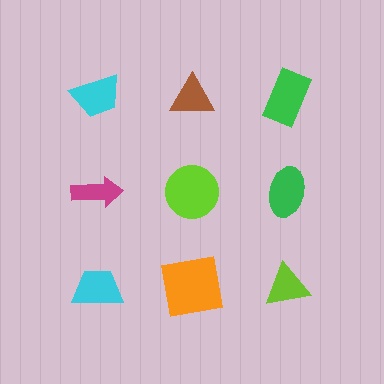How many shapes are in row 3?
3 shapes.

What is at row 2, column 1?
A magenta arrow.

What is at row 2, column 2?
A lime circle.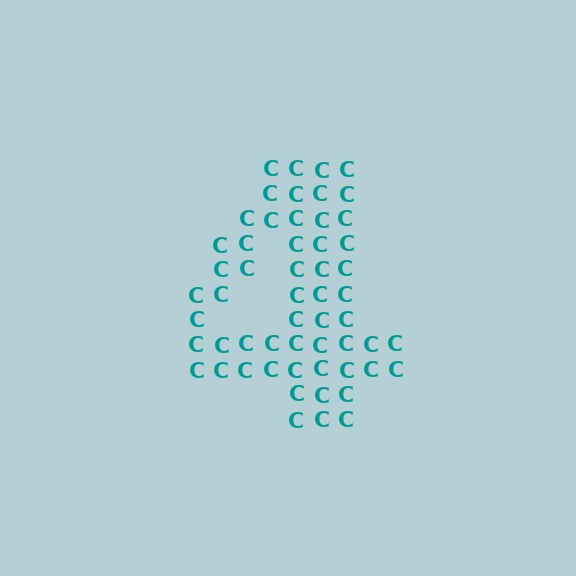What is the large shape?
The large shape is the digit 4.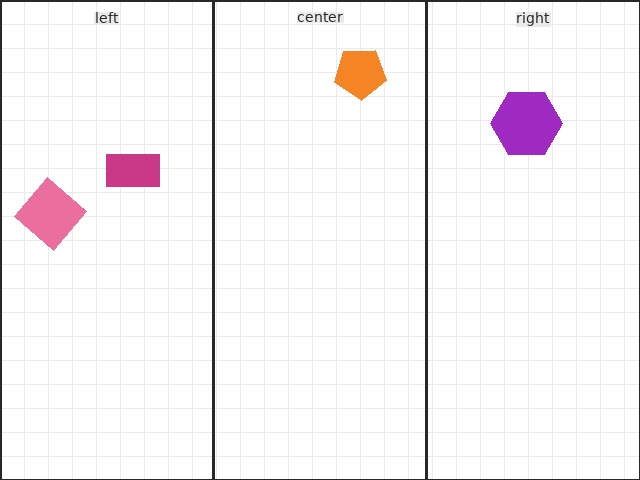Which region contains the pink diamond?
The left region.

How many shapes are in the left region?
2.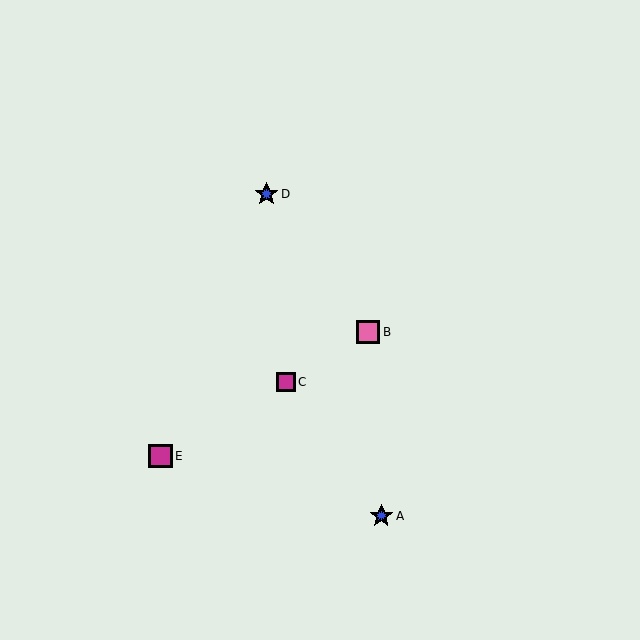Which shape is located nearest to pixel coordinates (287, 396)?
The magenta square (labeled C) at (286, 382) is nearest to that location.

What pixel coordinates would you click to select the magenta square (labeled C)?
Click at (286, 382) to select the magenta square C.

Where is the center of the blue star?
The center of the blue star is at (381, 516).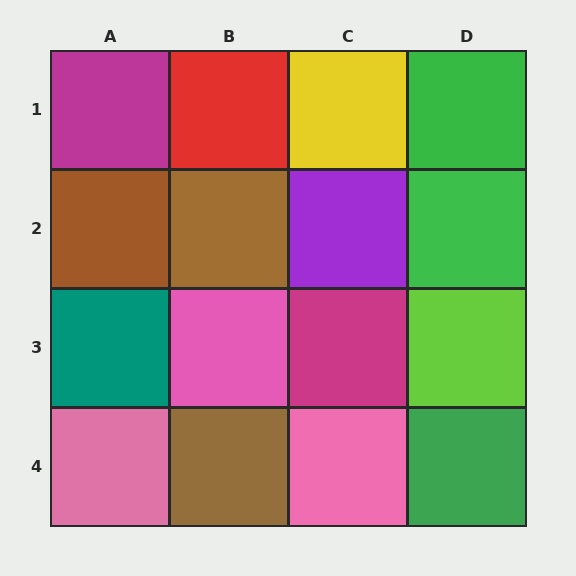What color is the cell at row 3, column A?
Teal.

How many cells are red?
1 cell is red.